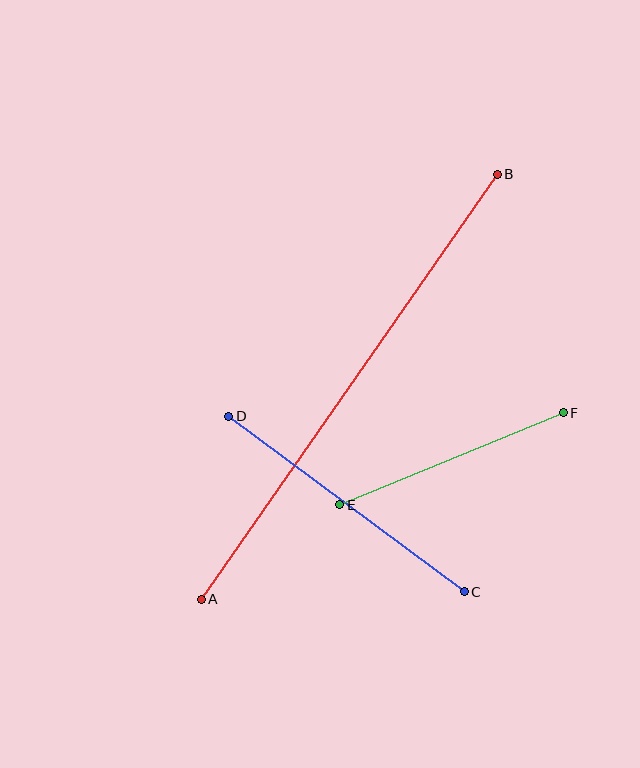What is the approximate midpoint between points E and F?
The midpoint is at approximately (452, 459) pixels.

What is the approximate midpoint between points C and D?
The midpoint is at approximately (346, 504) pixels.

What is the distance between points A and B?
The distance is approximately 518 pixels.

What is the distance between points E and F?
The distance is approximately 242 pixels.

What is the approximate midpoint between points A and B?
The midpoint is at approximately (349, 387) pixels.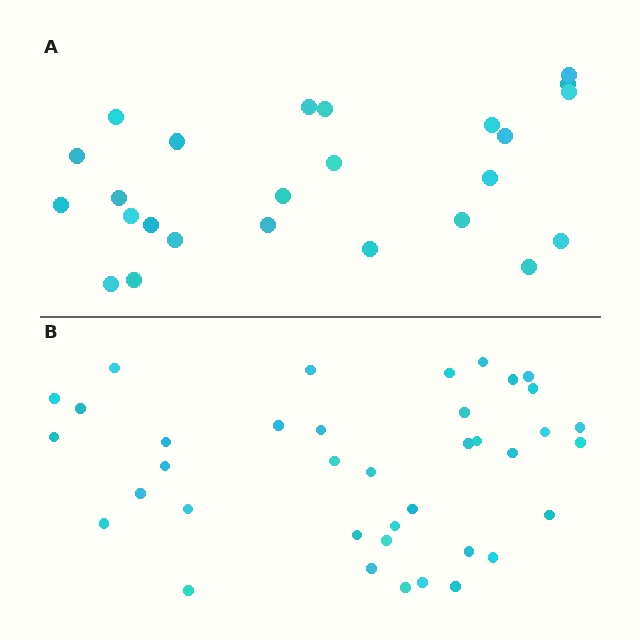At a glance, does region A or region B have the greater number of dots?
Region B (the bottom region) has more dots.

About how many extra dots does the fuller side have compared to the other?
Region B has approximately 15 more dots than region A.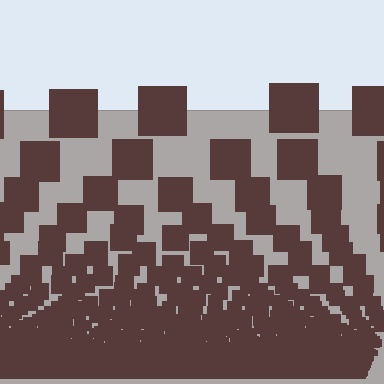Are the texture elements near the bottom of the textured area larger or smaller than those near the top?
Smaller. The gradient is inverted — elements near the bottom are smaller and denser.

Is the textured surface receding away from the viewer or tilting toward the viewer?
The surface appears to tilt toward the viewer. Texture elements get larger and sparser toward the top.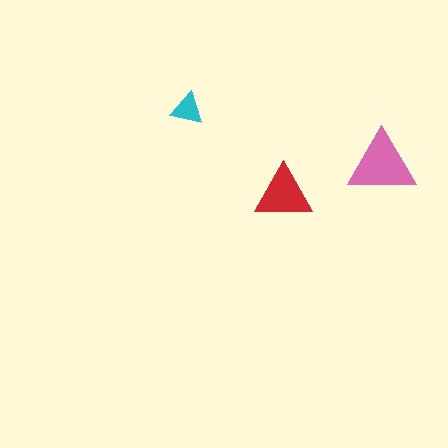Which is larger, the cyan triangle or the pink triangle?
The pink one.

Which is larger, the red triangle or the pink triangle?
The pink one.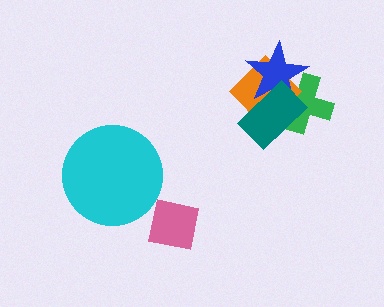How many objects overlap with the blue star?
3 objects overlap with the blue star.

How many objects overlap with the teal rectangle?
3 objects overlap with the teal rectangle.